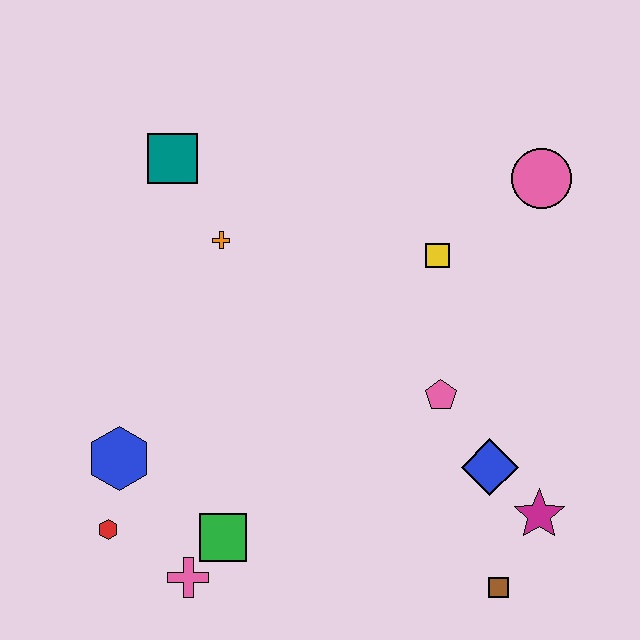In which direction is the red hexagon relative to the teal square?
The red hexagon is below the teal square.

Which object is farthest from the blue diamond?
The teal square is farthest from the blue diamond.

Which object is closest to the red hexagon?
The blue hexagon is closest to the red hexagon.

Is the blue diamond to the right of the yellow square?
Yes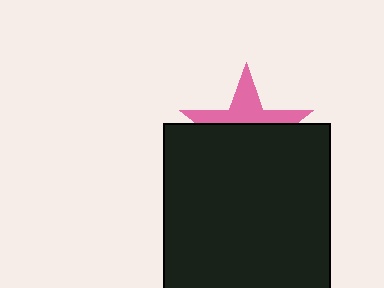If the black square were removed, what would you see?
You would see the complete pink star.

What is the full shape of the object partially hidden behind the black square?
The partially hidden object is a pink star.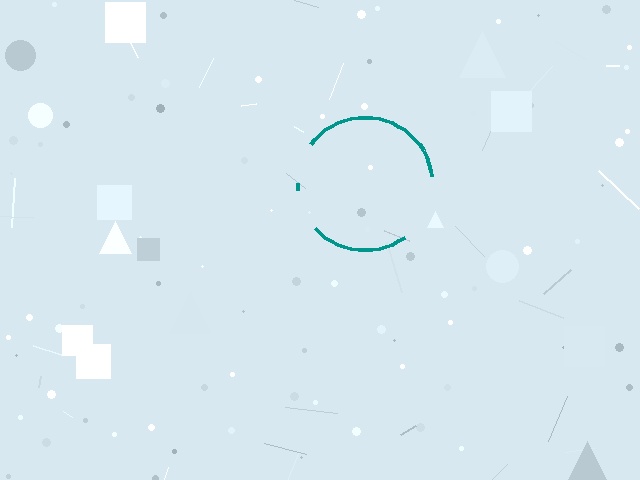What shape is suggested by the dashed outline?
The dashed outline suggests a circle.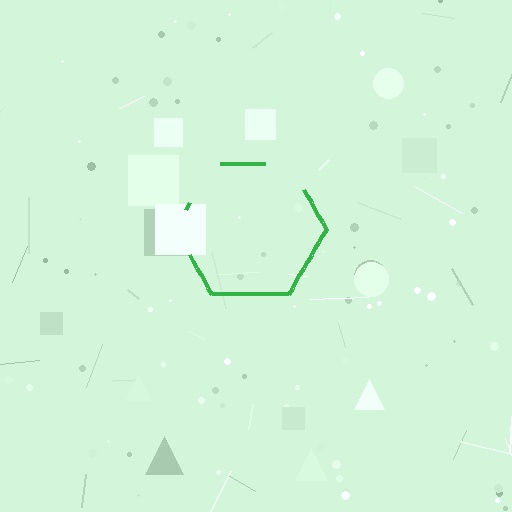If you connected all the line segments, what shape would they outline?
They would outline a hexagon.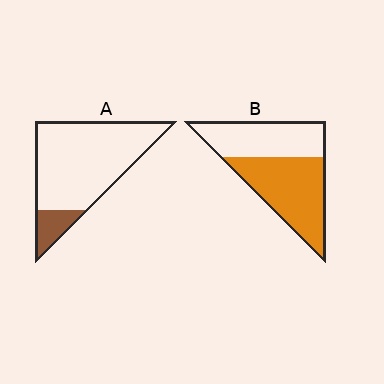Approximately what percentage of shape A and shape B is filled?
A is approximately 15% and B is approximately 55%.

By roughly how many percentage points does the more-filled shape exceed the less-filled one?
By roughly 40 percentage points (B over A).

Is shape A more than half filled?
No.